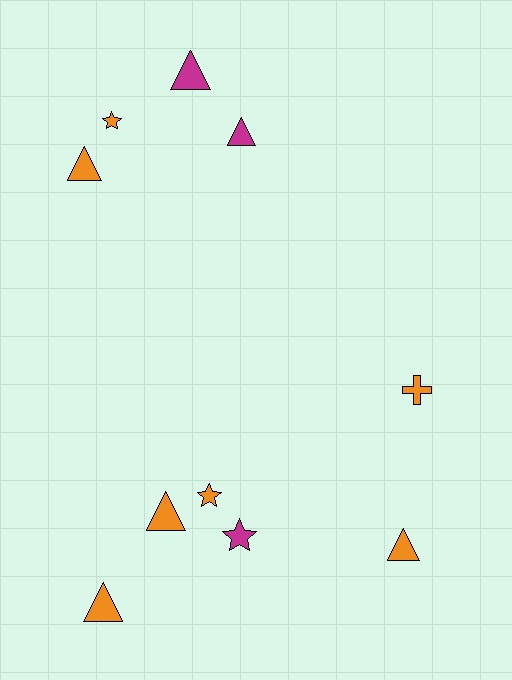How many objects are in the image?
There are 10 objects.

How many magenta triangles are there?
There are 2 magenta triangles.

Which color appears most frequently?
Orange, with 7 objects.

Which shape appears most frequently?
Triangle, with 6 objects.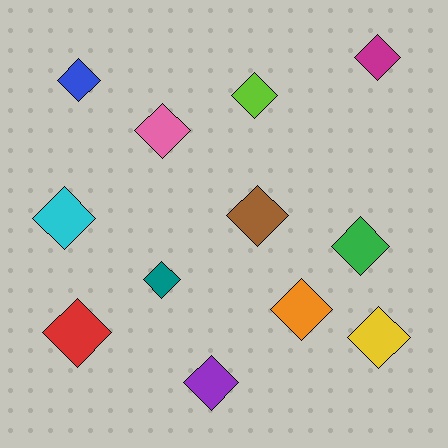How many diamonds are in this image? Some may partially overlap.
There are 12 diamonds.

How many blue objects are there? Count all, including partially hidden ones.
There is 1 blue object.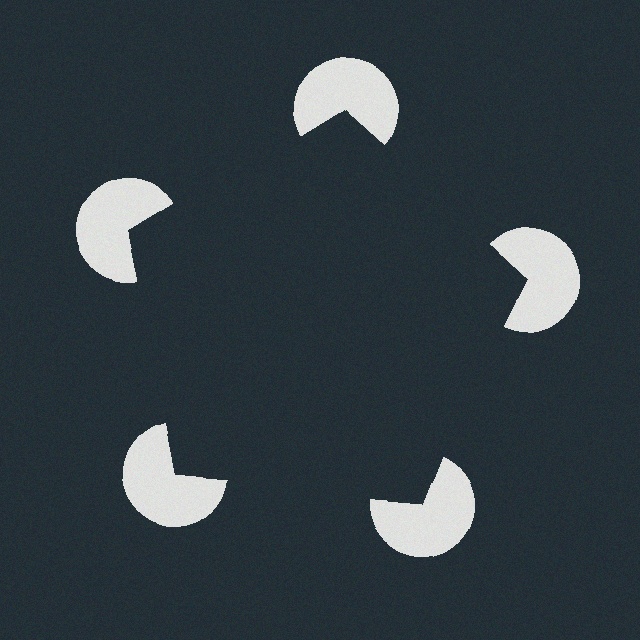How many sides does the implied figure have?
5 sides.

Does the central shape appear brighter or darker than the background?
It typically appears slightly darker than the background, even though no actual brightness change is drawn.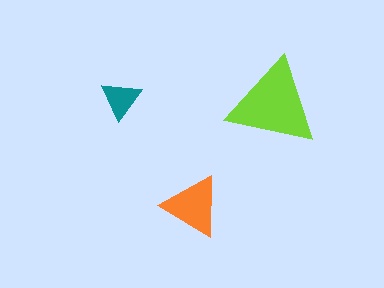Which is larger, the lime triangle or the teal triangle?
The lime one.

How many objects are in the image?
There are 3 objects in the image.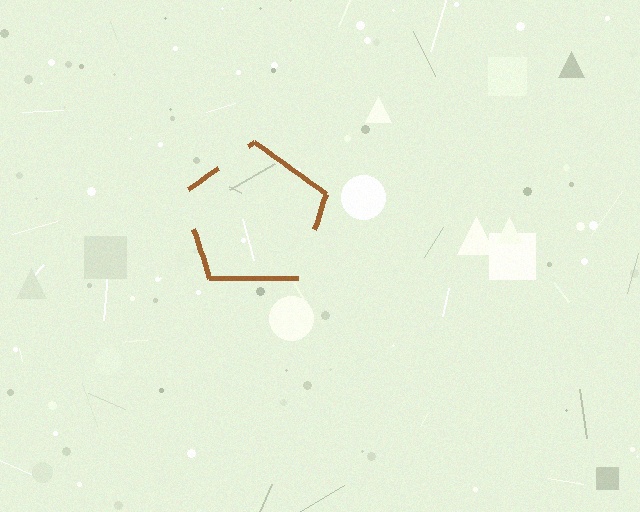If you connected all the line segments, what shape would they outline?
They would outline a pentagon.